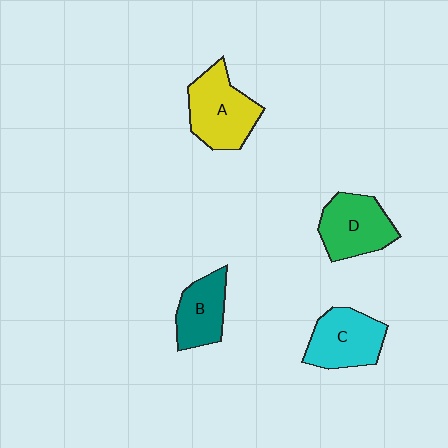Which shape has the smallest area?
Shape B (teal).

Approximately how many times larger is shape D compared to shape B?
Approximately 1.3 times.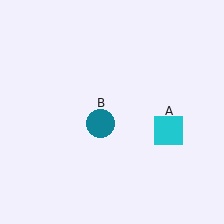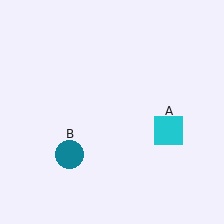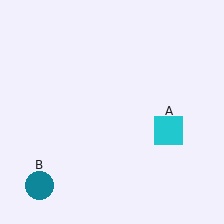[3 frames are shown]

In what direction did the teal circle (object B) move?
The teal circle (object B) moved down and to the left.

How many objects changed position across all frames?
1 object changed position: teal circle (object B).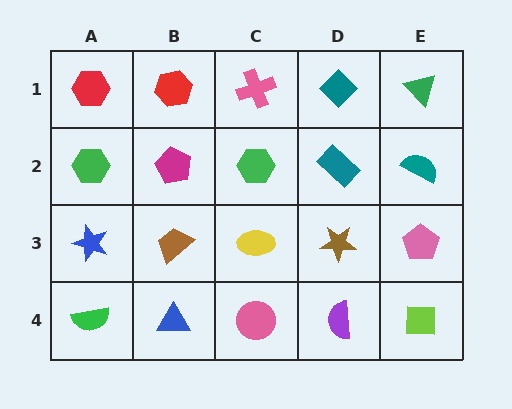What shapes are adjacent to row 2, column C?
A pink cross (row 1, column C), a yellow ellipse (row 3, column C), a magenta pentagon (row 2, column B), a teal rectangle (row 2, column D).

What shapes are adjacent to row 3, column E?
A teal semicircle (row 2, column E), a lime square (row 4, column E), a brown star (row 3, column D).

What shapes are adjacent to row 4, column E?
A pink pentagon (row 3, column E), a purple semicircle (row 4, column D).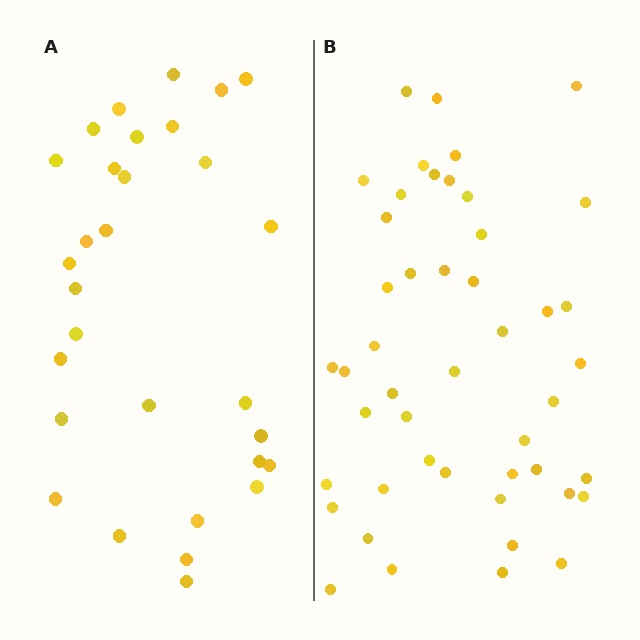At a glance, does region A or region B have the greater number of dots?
Region B (the right region) has more dots.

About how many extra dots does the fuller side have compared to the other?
Region B has approximately 15 more dots than region A.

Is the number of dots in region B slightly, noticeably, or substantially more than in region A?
Region B has substantially more. The ratio is roughly 1.6 to 1.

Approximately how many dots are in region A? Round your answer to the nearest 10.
About 30 dots.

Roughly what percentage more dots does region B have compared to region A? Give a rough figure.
About 55% more.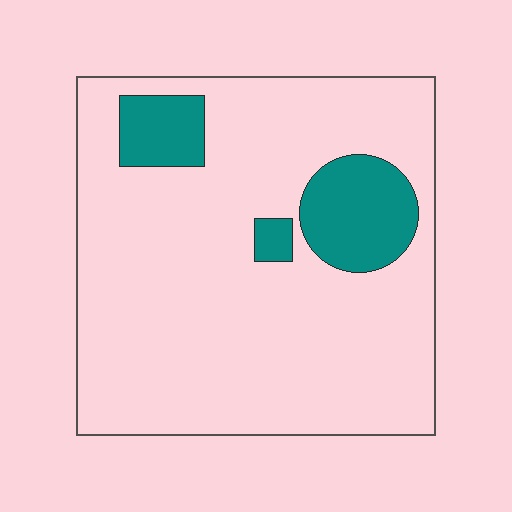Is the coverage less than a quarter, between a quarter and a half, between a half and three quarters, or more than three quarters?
Less than a quarter.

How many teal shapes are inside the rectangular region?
3.